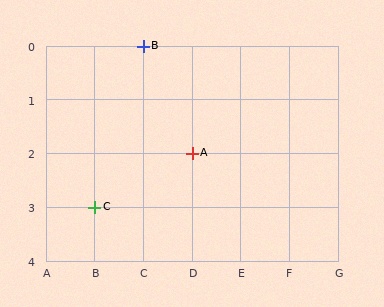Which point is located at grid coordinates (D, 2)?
Point A is at (D, 2).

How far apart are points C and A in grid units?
Points C and A are 2 columns and 1 row apart (about 2.2 grid units diagonally).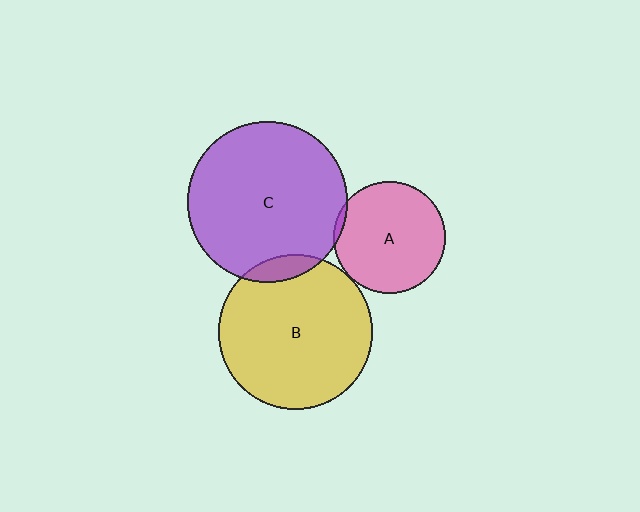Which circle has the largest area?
Circle C (purple).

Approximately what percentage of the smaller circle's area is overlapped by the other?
Approximately 10%.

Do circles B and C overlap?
Yes.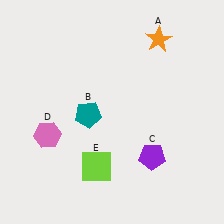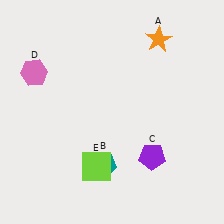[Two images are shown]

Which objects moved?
The objects that moved are: the teal pentagon (B), the pink hexagon (D).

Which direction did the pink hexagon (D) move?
The pink hexagon (D) moved up.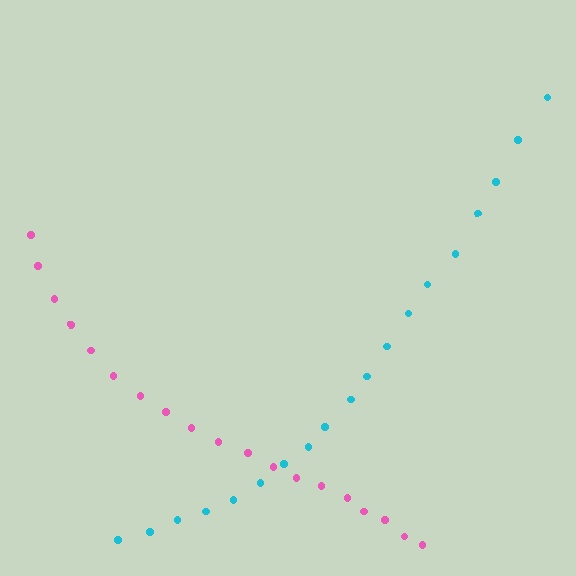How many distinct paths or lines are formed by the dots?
There are 2 distinct paths.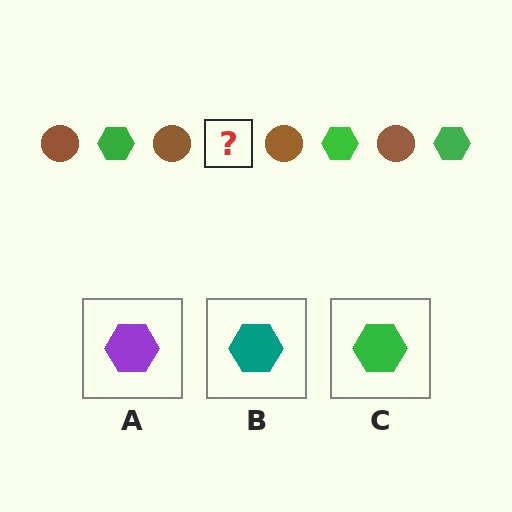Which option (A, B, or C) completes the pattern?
C.